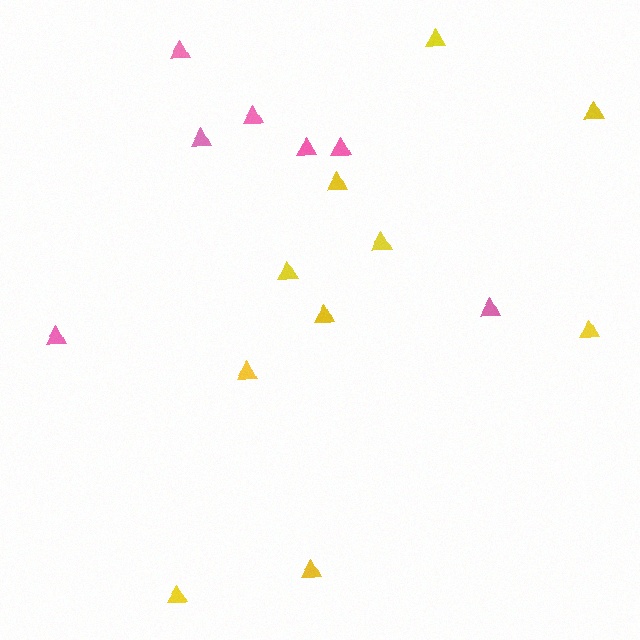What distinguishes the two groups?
There are 2 groups: one group of yellow triangles (10) and one group of pink triangles (7).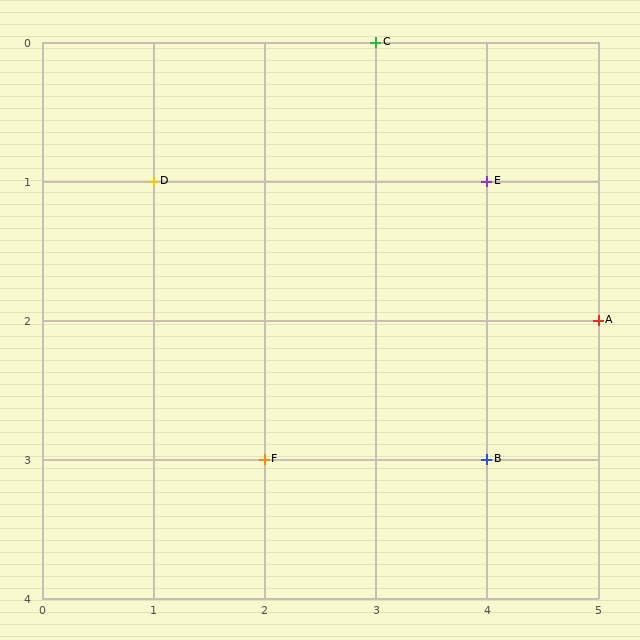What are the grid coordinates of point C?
Point C is at grid coordinates (3, 0).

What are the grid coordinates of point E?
Point E is at grid coordinates (4, 1).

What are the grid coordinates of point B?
Point B is at grid coordinates (4, 3).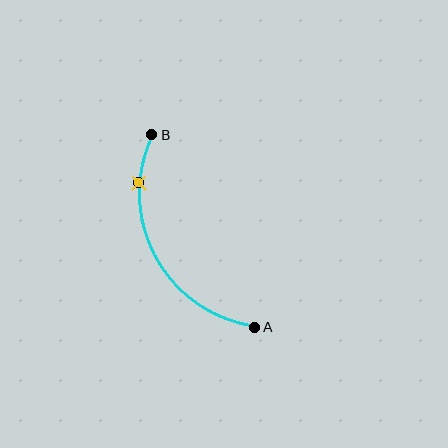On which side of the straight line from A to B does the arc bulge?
The arc bulges to the left of the straight line connecting A and B.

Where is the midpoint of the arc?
The arc midpoint is the point on the curve farthest from the straight line joining A and B. It sits to the left of that line.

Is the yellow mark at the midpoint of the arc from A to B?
No. The yellow mark lies on the arc but is closer to endpoint B. The arc midpoint would be at the point on the curve equidistant along the arc from both A and B.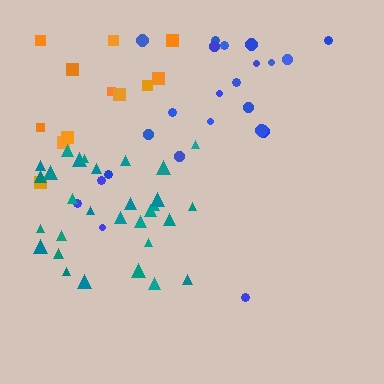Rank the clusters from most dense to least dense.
teal, blue, orange.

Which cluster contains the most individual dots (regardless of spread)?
Teal (32).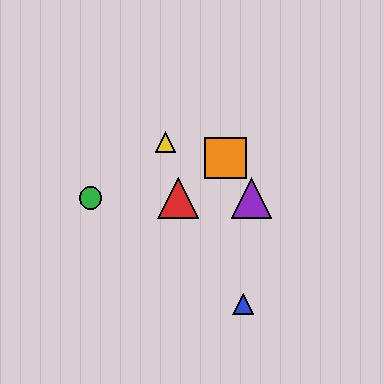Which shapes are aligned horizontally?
The red triangle, the green circle, the purple triangle are aligned horizontally.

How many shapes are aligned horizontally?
3 shapes (the red triangle, the green circle, the purple triangle) are aligned horizontally.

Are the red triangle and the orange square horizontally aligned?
No, the red triangle is at y≈198 and the orange square is at y≈158.